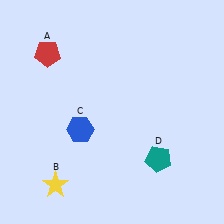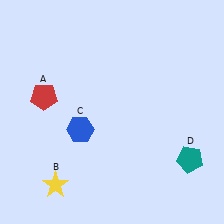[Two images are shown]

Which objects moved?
The objects that moved are: the red pentagon (A), the teal pentagon (D).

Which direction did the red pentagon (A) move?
The red pentagon (A) moved down.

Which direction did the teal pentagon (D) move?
The teal pentagon (D) moved right.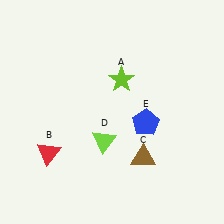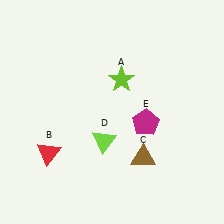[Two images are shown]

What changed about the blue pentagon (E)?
In Image 1, E is blue. In Image 2, it changed to magenta.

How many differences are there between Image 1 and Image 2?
There is 1 difference between the two images.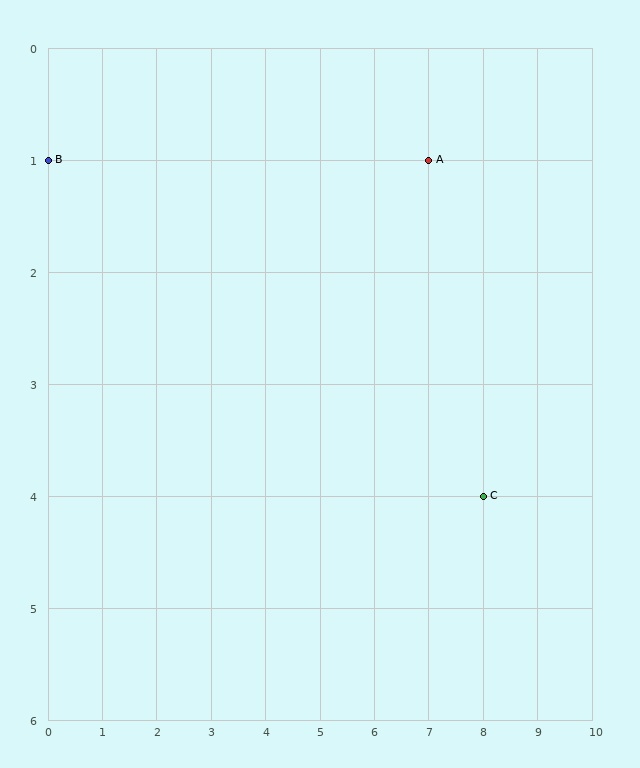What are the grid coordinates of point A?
Point A is at grid coordinates (7, 1).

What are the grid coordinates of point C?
Point C is at grid coordinates (8, 4).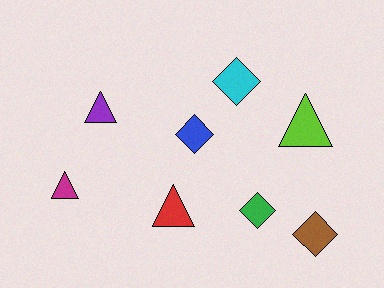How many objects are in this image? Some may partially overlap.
There are 8 objects.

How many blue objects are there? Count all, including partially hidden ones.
There is 1 blue object.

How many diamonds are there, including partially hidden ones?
There are 4 diamonds.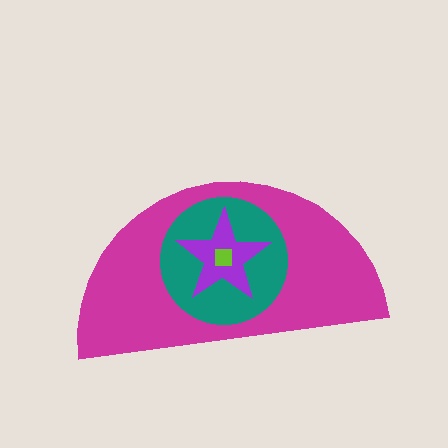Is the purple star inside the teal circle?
Yes.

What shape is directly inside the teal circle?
The purple star.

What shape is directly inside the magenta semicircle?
The teal circle.